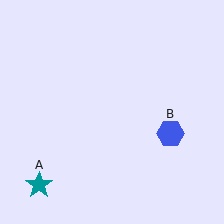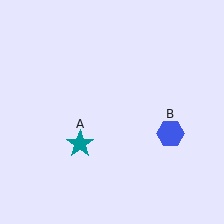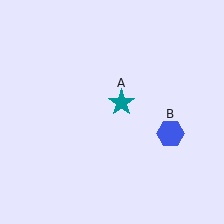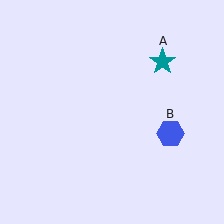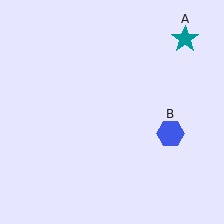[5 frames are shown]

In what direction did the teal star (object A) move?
The teal star (object A) moved up and to the right.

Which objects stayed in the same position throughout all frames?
Blue hexagon (object B) remained stationary.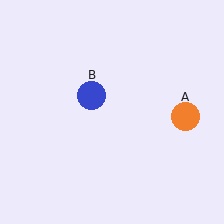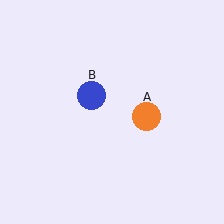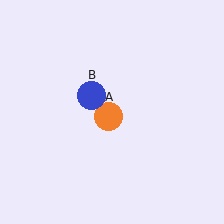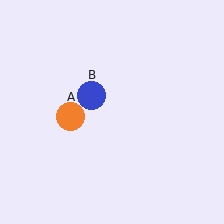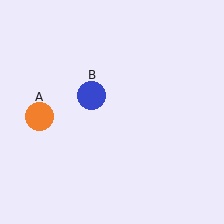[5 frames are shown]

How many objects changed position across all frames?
1 object changed position: orange circle (object A).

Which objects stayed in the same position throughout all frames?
Blue circle (object B) remained stationary.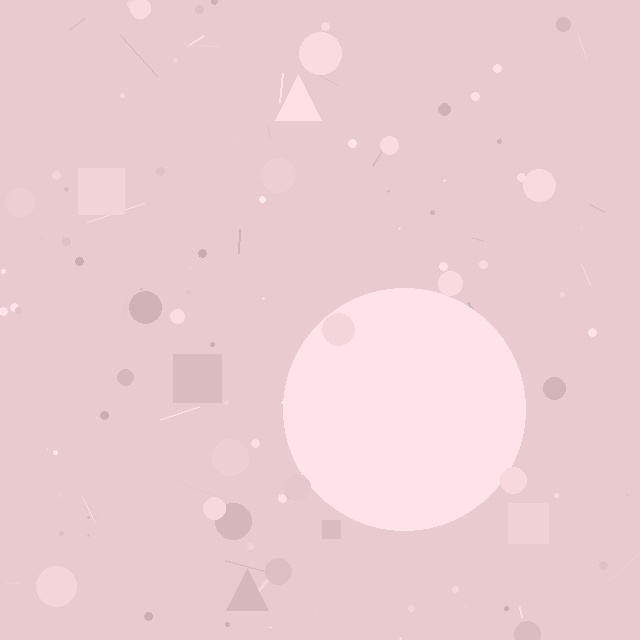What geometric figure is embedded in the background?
A circle is embedded in the background.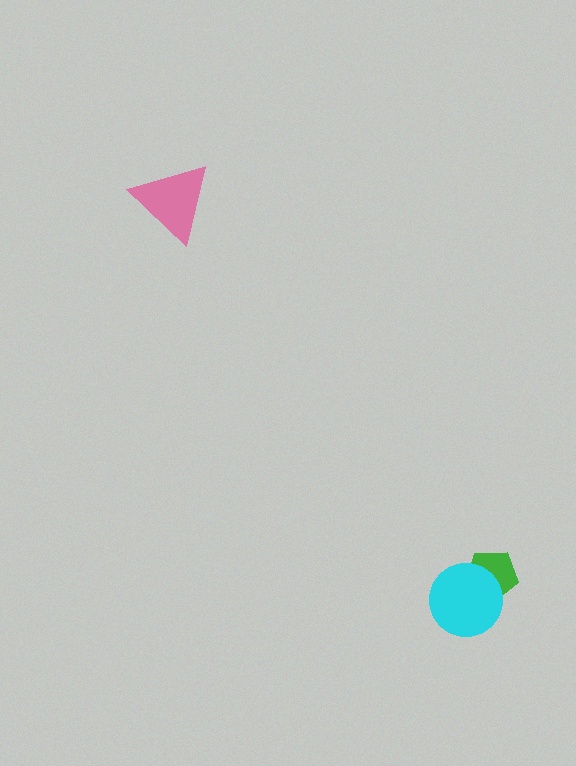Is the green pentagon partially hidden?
Yes, it is partially covered by another shape.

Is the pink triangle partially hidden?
No, no other shape covers it.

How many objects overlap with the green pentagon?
1 object overlaps with the green pentagon.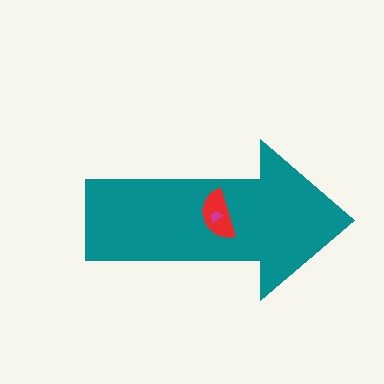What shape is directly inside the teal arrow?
The red semicircle.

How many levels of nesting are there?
3.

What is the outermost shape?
The teal arrow.